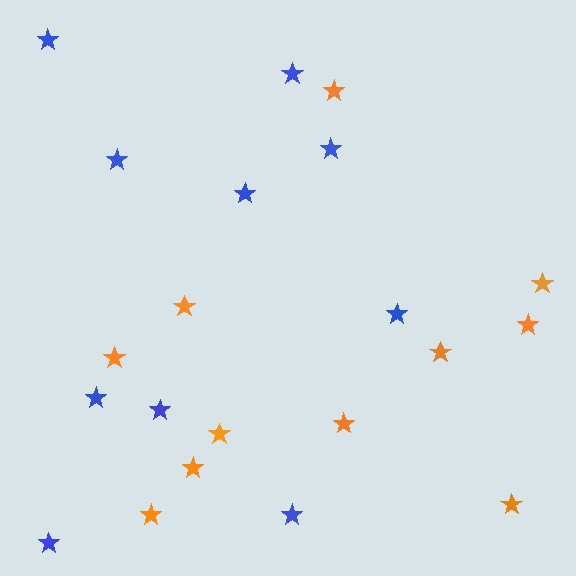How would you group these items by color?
There are 2 groups: one group of orange stars (11) and one group of blue stars (10).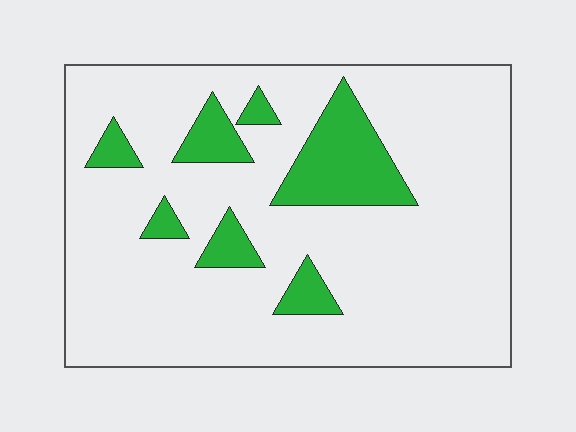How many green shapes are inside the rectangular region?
7.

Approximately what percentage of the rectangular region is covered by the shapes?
Approximately 15%.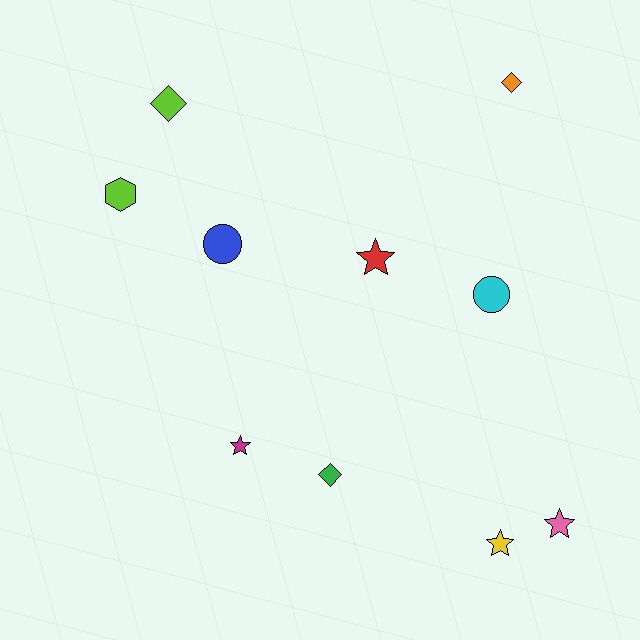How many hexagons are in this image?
There is 1 hexagon.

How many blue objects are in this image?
There is 1 blue object.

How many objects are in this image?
There are 10 objects.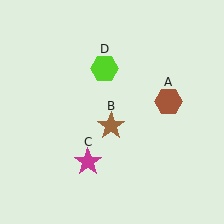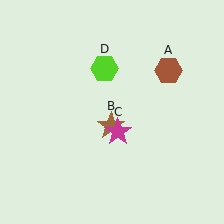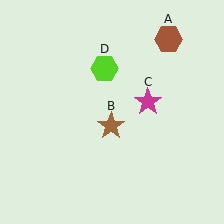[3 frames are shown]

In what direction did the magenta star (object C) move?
The magenta star (object C) moved up and to the right.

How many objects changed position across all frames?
2 objects changed position: brown hexagon (object A), magenta star (object C).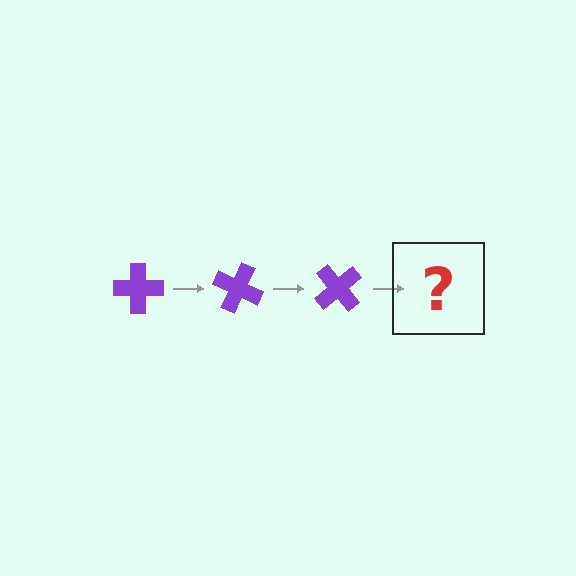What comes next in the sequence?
The next element should be a purple cross rotated 75 degrees.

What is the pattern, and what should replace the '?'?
The pattern is that the cross rotates 25 degrees each step. The '?' should be a purple cross rotated 75 degrees.